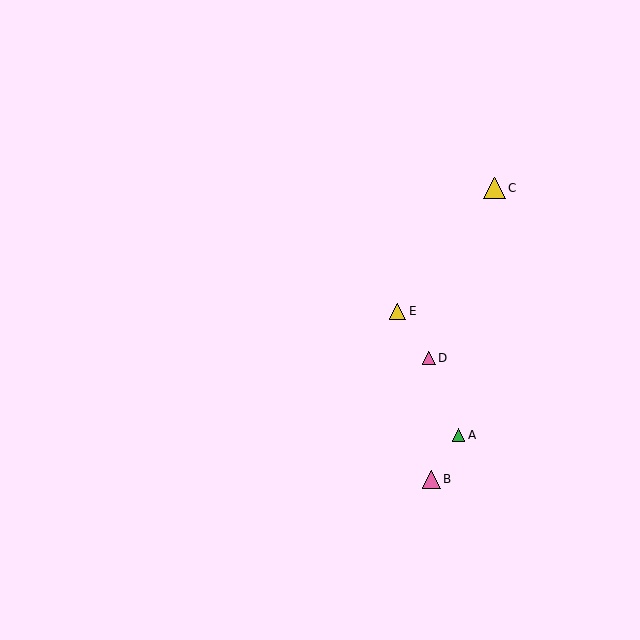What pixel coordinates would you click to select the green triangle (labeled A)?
Click at (459, 435) to select the green triangle A.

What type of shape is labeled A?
Shape A is a green triangle.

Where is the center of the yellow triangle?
The center of the yellow triangle is at (494, 188).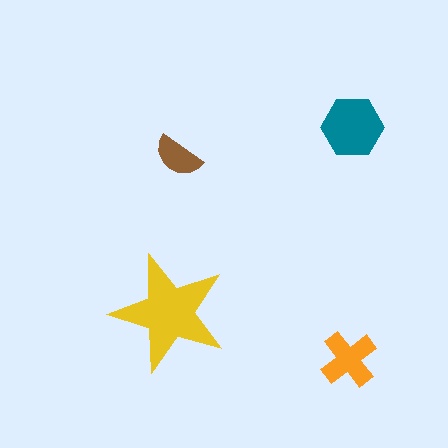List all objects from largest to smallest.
The yellow star, the teal hexagon, the orange cross, the brown semicircle.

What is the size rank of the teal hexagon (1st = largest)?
2nd.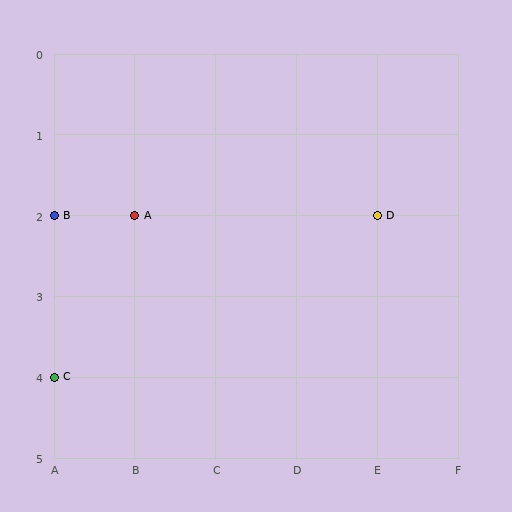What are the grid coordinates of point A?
Point A is at grid coordinates (B, 2).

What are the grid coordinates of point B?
Point B is at grid coordinates (A, 2).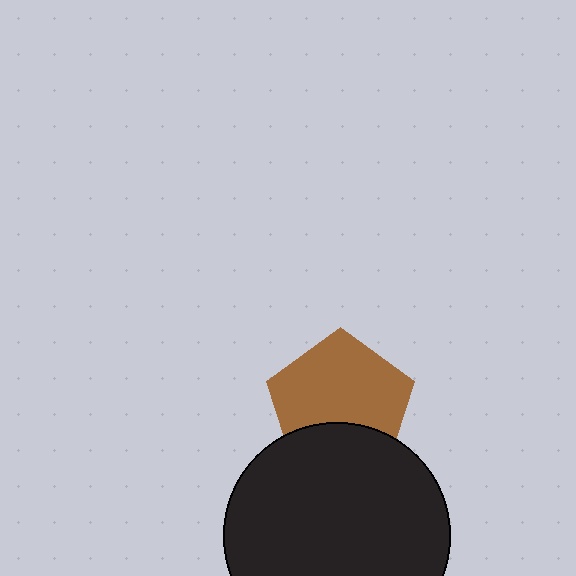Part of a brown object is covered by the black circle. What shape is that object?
It is a pentagon.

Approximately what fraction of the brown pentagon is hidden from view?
Roughly 31% of the brown pentagon is hidden behind the black circle.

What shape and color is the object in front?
The object in front is a black circle.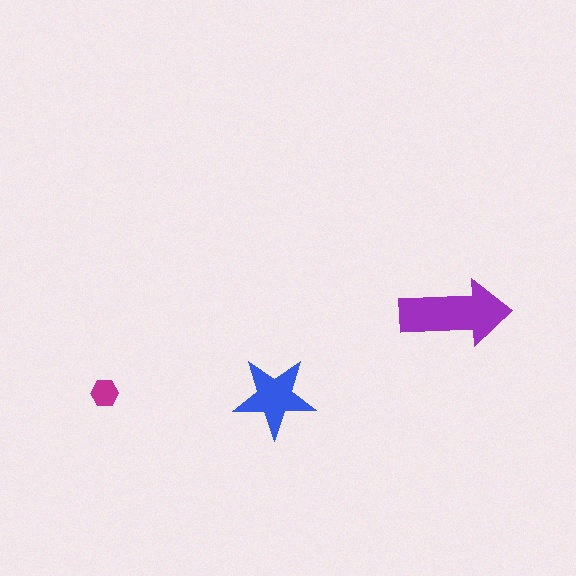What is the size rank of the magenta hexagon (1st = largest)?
3rd.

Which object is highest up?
The purple arrow is topmost.